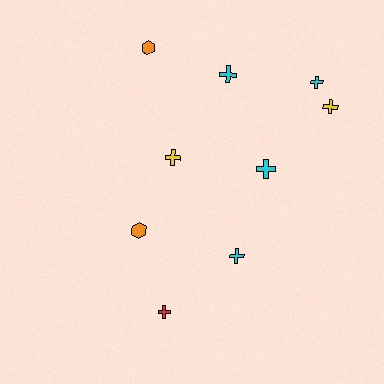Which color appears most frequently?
Cyan, with 4 objects.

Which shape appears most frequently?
Cross, with 7 objects.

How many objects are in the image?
There are 9 objects.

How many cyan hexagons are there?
There are no cyan hexagons.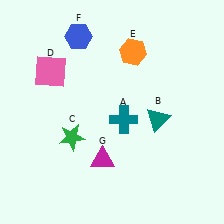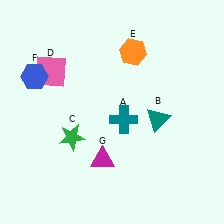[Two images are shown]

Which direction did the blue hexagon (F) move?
The blue hexagon (F) moved left.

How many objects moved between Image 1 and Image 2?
1 object moved between the two images.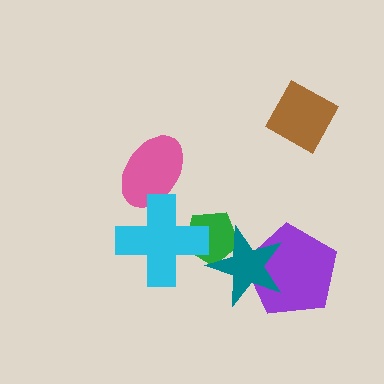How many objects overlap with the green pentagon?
2 objects overlap with the green pentagon.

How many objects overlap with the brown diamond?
0 objects overlap with the brown diamond.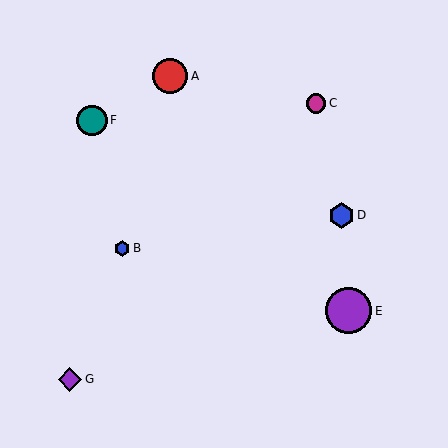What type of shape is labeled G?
Shape G is a purple diamond.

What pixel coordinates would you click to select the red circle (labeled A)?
Click at (170, 76) to select the red circle A.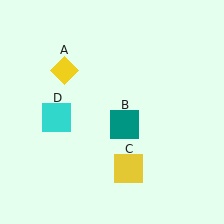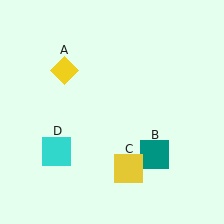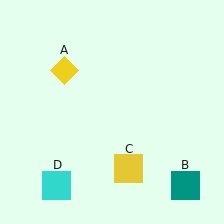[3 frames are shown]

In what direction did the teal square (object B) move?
The teal square (object B) moved down and to the right.